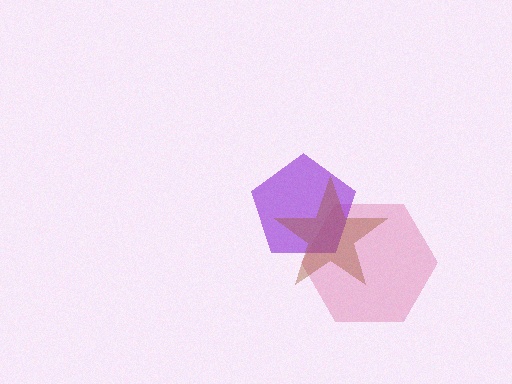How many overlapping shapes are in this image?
There are 3 overlapping shapes in the image.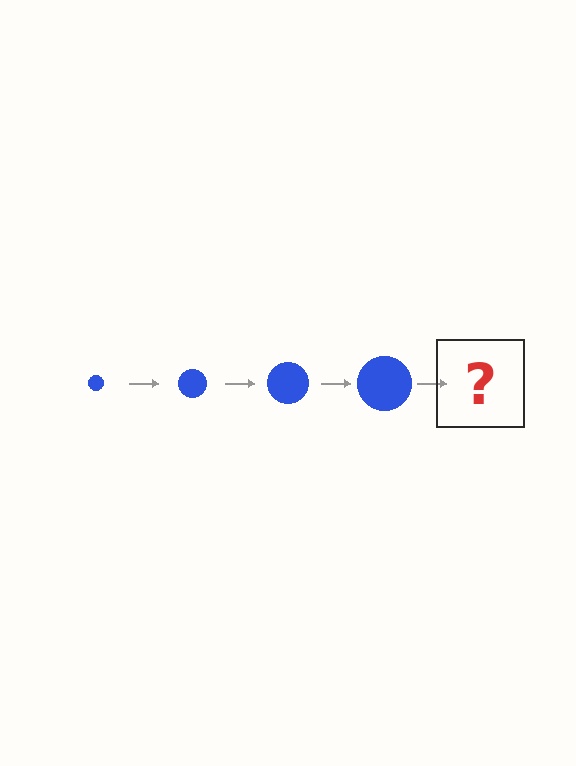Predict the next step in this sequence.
The next step is a blue circle, larger than the previous one.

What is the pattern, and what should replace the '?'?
The pattern is that the circle gets progressively larger each step. The '?' should be a blue circle, larger than the previous one.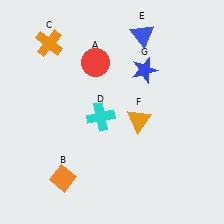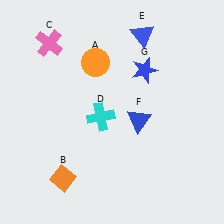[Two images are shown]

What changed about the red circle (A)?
In Image 1, A is red. In Image 2, it changed to orange.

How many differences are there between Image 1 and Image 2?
There are 3 differences between the two images.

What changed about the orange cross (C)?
In Image 1, C is orange. In Image 2, it changed to pink.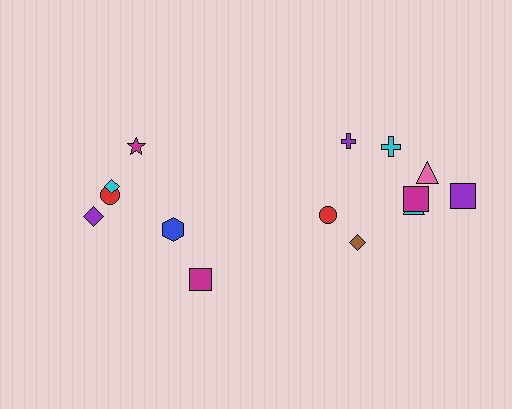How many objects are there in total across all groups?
There are 14 objects.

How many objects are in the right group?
There are 8 objects.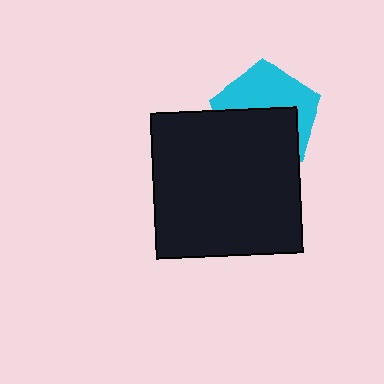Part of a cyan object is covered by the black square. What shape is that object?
It is a pentagon.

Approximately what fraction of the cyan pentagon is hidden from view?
Roughly 52% of the cyan pentagon is hidden behind the black square.